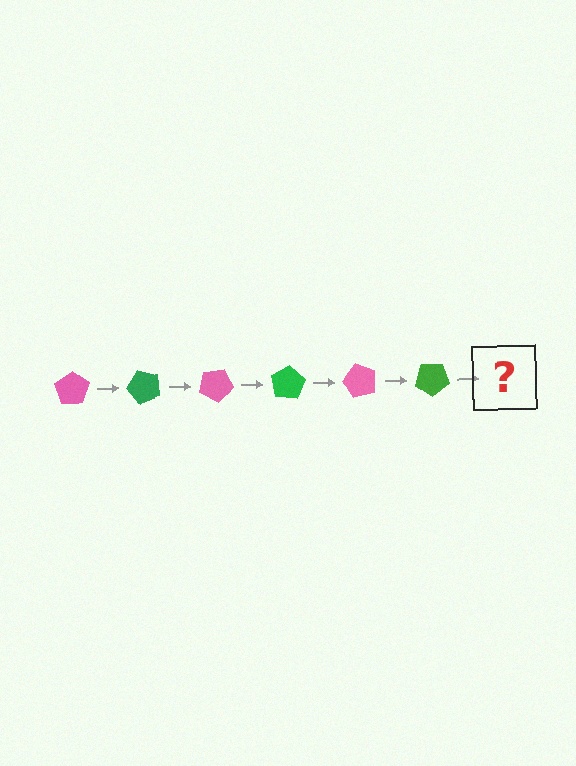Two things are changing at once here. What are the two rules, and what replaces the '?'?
The two rules are that it rotates 50 degrees each step and the color cycles through pink and green. The '?' should be a pink pentagon, rotated 300 degrees from the start.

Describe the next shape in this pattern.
It should be a pink pentagon, rotated 300 degrees from the start.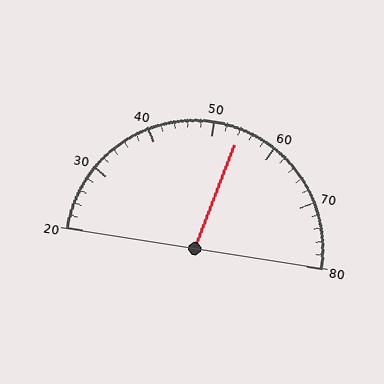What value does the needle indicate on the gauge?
The needle indicates approximately 54.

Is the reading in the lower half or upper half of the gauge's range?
The reading is in the upper half of the range (20 to 80).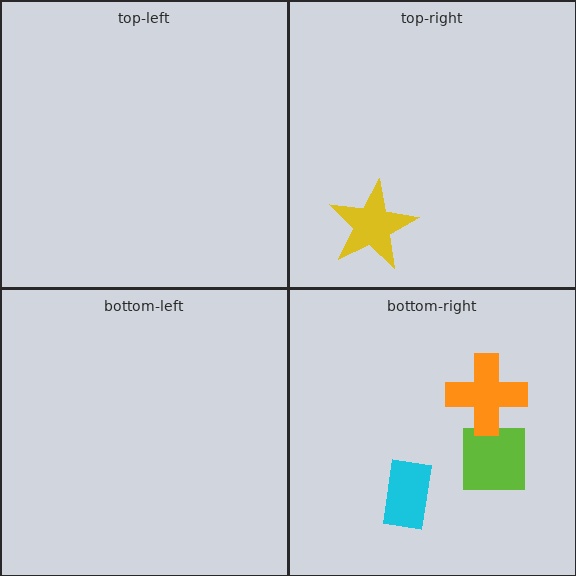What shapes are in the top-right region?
The yellow star.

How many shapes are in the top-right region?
1.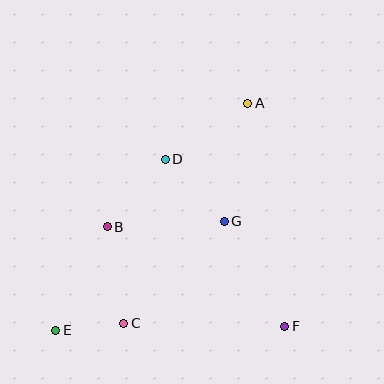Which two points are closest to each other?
Points C and E are closest to each other.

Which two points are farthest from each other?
Points A and E are farthest from each other.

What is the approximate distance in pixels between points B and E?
The distance between B and E is approximately 115 pixels.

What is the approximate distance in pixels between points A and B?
The distance between A and B is approximately 187 pixels.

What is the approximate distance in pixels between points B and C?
The distance between B and C is approximately 98 pixels.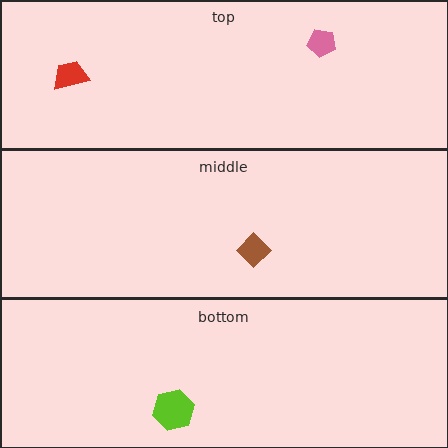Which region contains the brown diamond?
The middle region.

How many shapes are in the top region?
2.